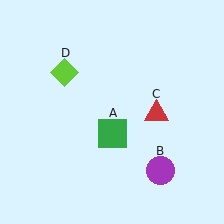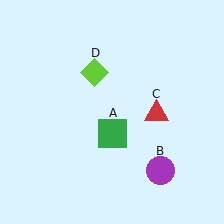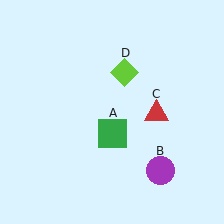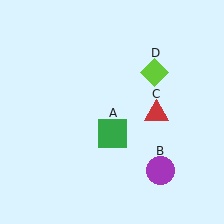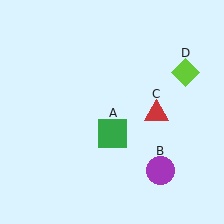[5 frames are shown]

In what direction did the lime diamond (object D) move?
The lime diamond (object D) moved right.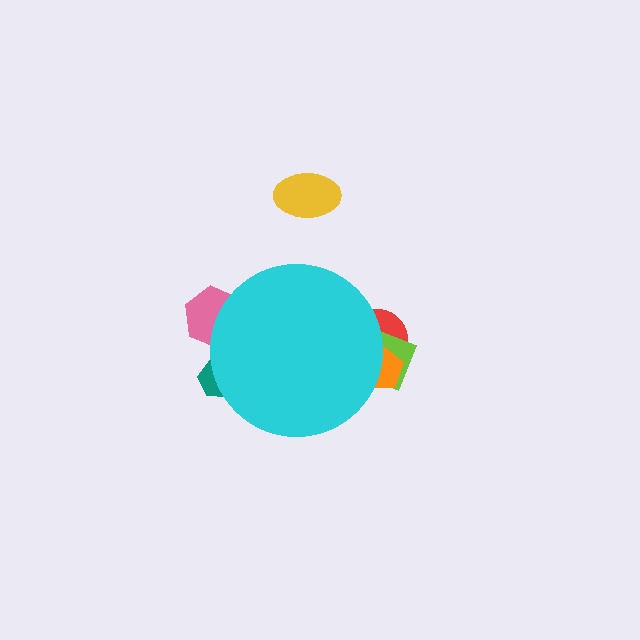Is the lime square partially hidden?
Yes, the lime square is partially hidden behind the cyan circle.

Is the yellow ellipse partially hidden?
No, the yellow ellipse is fully visible.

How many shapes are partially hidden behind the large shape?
5 shapes are partially hidden.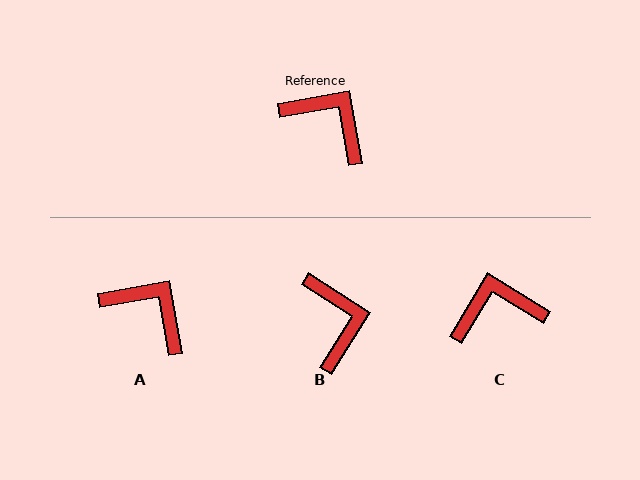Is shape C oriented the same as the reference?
No, it is off by about 49 degrees.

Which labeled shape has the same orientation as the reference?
A.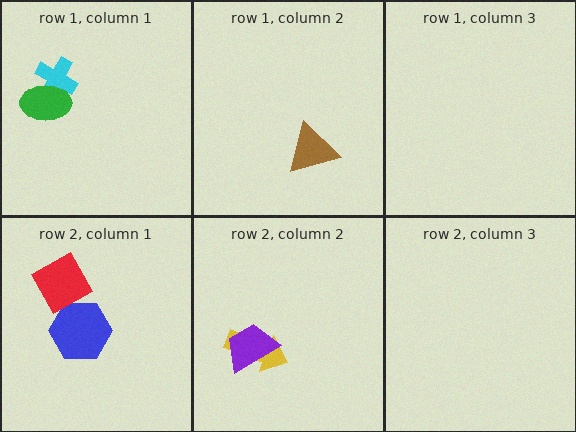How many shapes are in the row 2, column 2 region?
2.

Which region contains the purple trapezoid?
The row 2, column 2 region.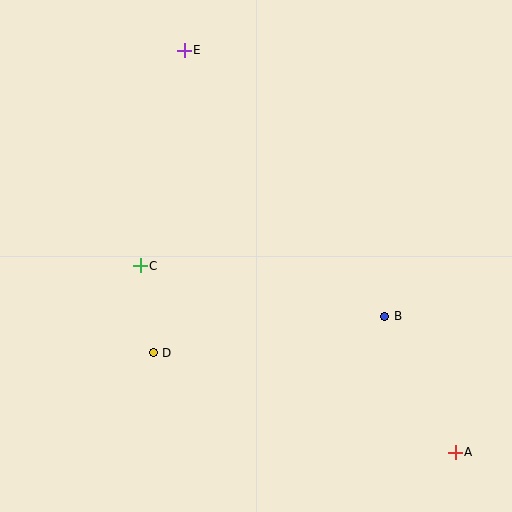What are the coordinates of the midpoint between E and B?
The midpoint between E and B is at (284, 183).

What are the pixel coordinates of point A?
Point A is at (455, 452).